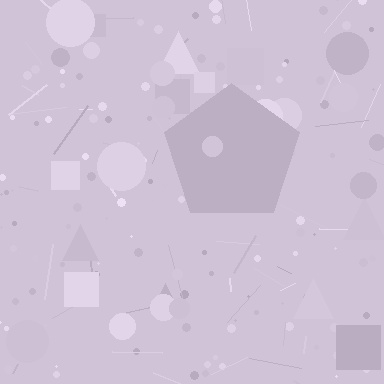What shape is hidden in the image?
A pentagon is hidden in the image.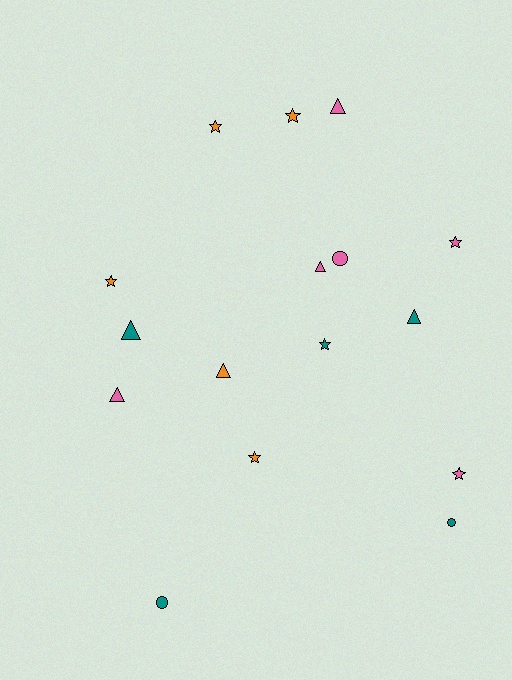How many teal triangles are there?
There are 2 teal triangles.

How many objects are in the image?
There are 16 objects.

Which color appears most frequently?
Pink, with 6 objects.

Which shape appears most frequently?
Star, with 7 objects.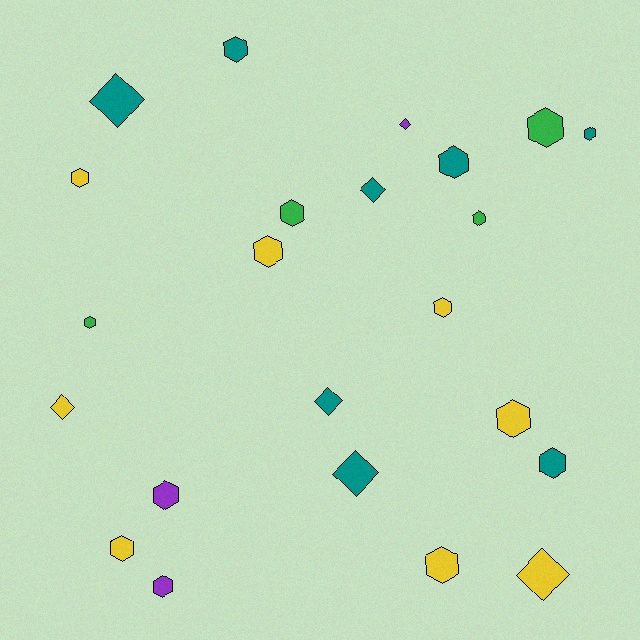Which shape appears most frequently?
Hexagon, with 16 objects.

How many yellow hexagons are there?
There are 6 yellow hexagons.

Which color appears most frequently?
Teal, with 8 objects.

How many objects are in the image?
There are 23 objects.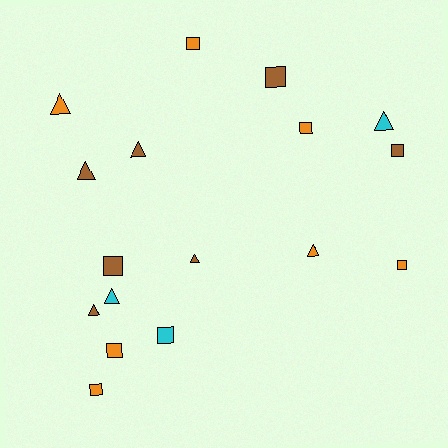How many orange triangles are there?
There are 2 orange triangles.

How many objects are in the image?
There are 17 objects.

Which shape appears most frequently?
Square, with 9 objects.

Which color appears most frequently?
Brown, with 7 objects.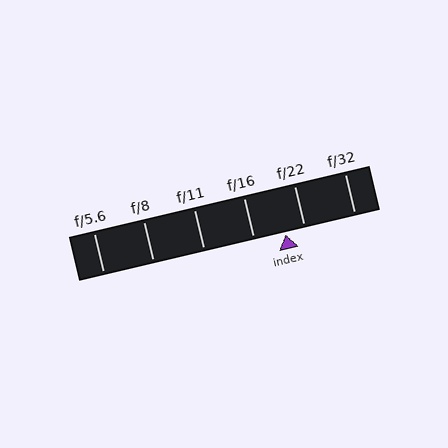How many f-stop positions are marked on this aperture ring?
There are 6 f-stop positions marked.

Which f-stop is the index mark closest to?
The index mark is closest to f/22.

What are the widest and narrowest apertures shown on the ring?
The widest aperture shown is f/5.6 and the narrowest is f/32.